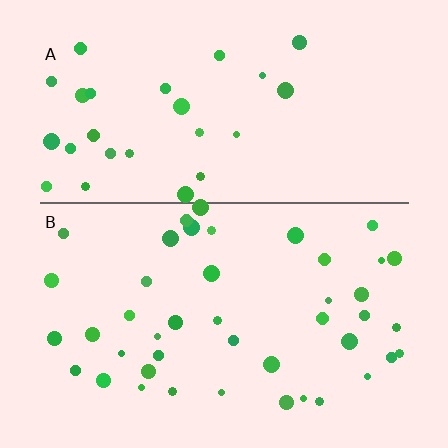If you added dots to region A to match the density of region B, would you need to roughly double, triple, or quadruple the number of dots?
Approximately double.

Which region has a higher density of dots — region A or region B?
B (the bottom).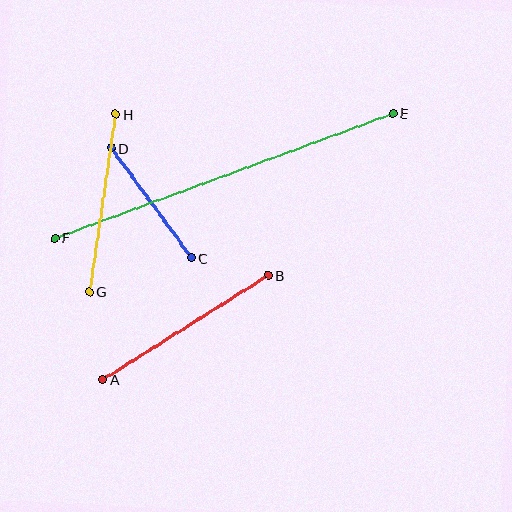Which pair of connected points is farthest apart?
Points E and F are farthest apart.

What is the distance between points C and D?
The distance is approximately 136 pixels.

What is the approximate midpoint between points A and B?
The midpoint is at approximately (186, 327) pixels.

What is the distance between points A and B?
The distance is approximately 195 pixels.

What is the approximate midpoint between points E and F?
The midpoint is at approximately (224, 176) pixels.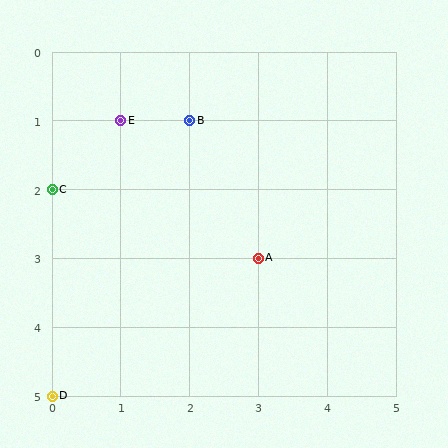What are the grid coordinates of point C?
Point C is at grid coordinates (0, 2).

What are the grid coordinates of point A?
Point A is at grid coordinates (3, 3).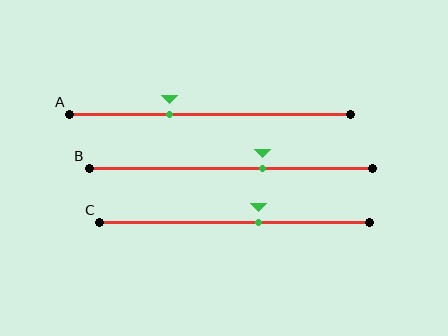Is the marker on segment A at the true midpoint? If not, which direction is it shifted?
No, the marker on segment A is shifted to the left by about 14% of the segment length.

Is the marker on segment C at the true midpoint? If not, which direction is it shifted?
No, the marker on segment C is shifted to the right by about 9% of the segment length.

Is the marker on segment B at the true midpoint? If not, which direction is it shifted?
No, the marker on segment B is shifted to the right by about 11% of the segment length.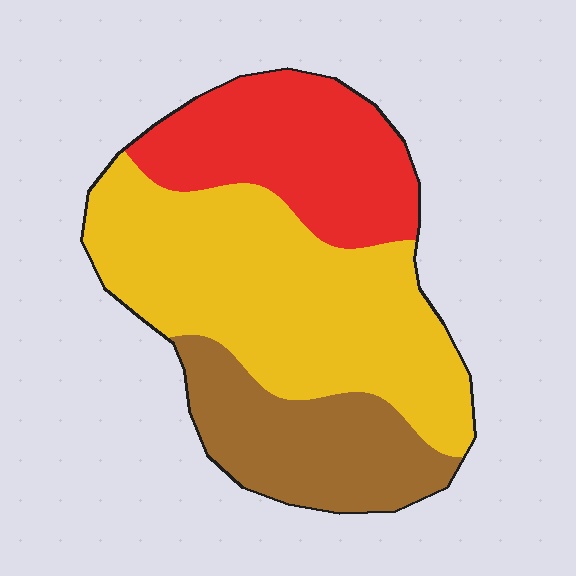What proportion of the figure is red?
Red takes up between a quarter and a half of the figure.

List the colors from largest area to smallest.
From largest to smallest: yellow, red, brown.